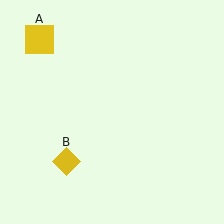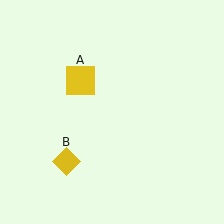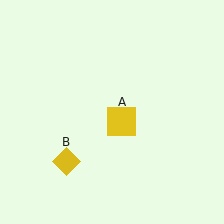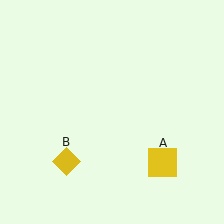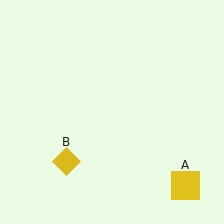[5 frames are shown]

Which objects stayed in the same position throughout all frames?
Yellow diamond (object B) remained stationary.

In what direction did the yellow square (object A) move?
The yellow square (object A) moved down and to the right.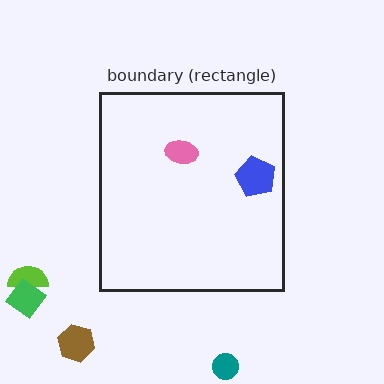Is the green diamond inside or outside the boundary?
Outside.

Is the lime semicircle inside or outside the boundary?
Outside.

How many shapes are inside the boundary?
2 inside, 4 outside.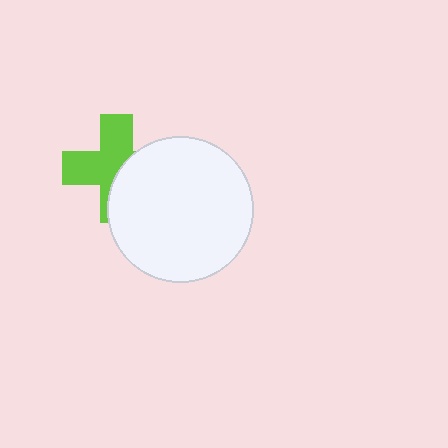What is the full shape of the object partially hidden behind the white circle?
The partially hidden object is a lime cross.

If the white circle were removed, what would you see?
You would see the complete lime cross.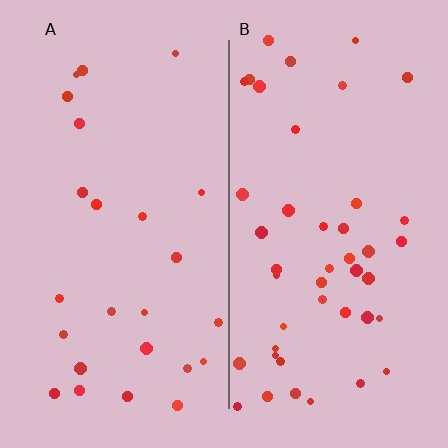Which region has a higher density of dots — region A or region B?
B (the right).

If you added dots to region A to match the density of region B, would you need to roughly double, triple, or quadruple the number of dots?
Approximately double.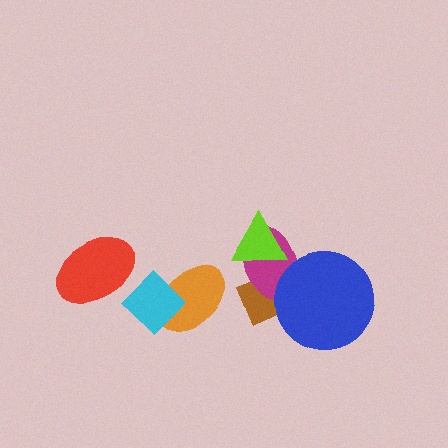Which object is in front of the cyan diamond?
The red ellipse is in front of the cyan diamond.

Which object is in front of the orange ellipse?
The cyan diamond is in front of the orange ellipse.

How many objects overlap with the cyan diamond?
2 objects overlap with the cyan diamond.